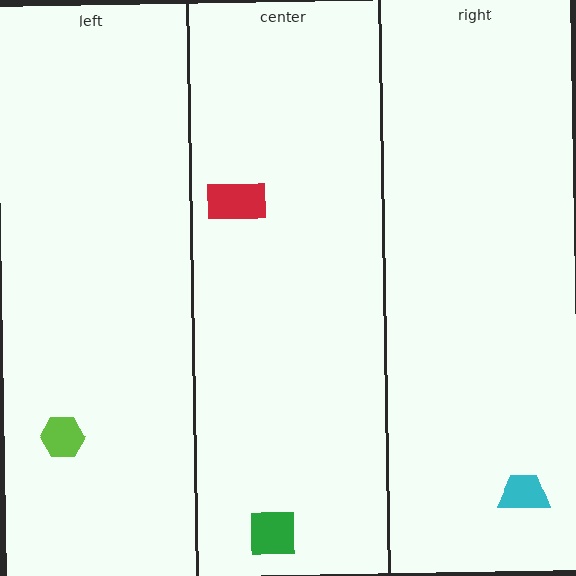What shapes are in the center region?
The red rectangle, the green square.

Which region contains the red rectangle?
The center region.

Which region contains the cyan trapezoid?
The right region.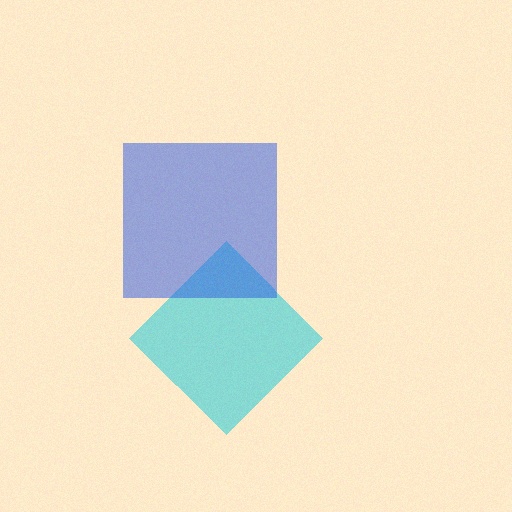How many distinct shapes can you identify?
There are 2 distinct shapes: a cyan diamond, a blue square.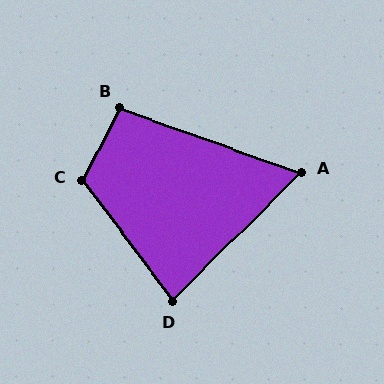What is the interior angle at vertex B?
Approximately 98 degrees (obtuse).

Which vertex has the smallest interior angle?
A, at approximately 64 degrees.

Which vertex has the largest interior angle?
C, at approximately 116 degrees.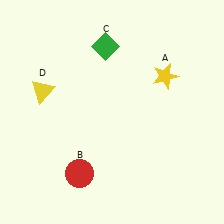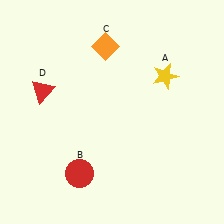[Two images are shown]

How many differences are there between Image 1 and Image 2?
There are 2 differences between the two images.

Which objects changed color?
C changed from green to orange. D changed from yellow to red.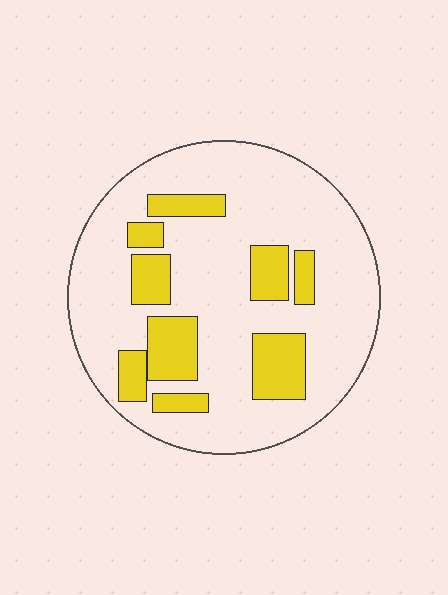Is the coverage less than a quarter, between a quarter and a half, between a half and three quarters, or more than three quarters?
Less than a quarter.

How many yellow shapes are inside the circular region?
9.